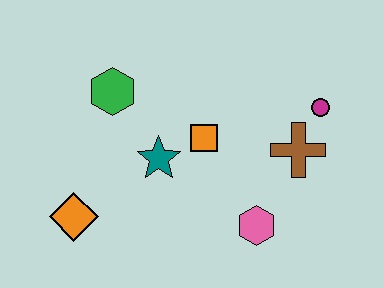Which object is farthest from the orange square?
The orange diamond is farthest from the orange square.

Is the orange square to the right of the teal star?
Yes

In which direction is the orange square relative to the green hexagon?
The orange square is to the right of the green hexagon.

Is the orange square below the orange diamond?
No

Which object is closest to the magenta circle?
The brown cross is closest to the magenta circle.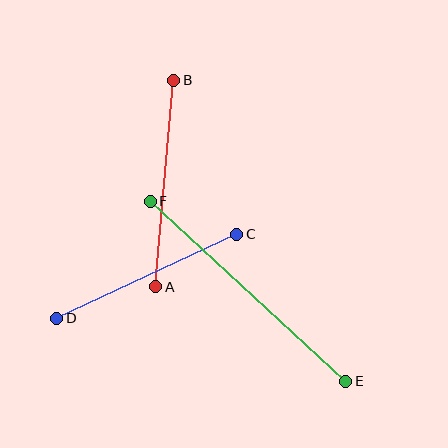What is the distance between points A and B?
The distance is approximately 207 pixels.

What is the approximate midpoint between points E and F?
The midpoint is at approximately (248, 291) pixels.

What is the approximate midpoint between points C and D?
The midpoint is at approximately (147, 276) pixels.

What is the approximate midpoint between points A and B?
The midpoint is at approximately (165, 183) pixels.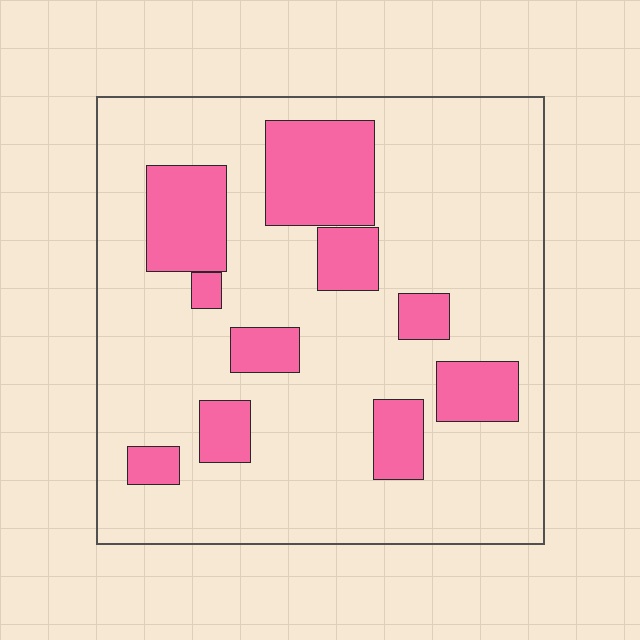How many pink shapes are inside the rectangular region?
10.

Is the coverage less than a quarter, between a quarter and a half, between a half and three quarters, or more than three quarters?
Less than a quarter.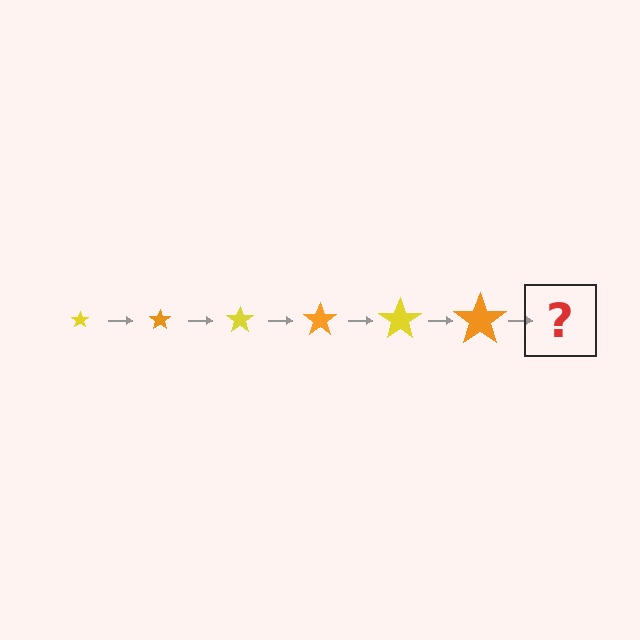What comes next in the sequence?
The next element should be a yellow star, larger than the previous one.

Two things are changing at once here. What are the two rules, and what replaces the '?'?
The two rules are that the star grows larger each step and the color cycles through yellow and orange. The '?' should be a yellow star, larger than the previous one.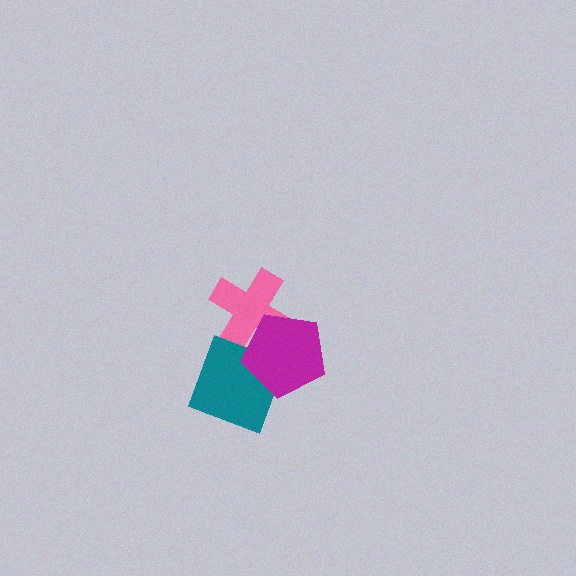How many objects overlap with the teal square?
1 object overlaps with the teal square.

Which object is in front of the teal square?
The magenta pentagon is in front of the teal square.